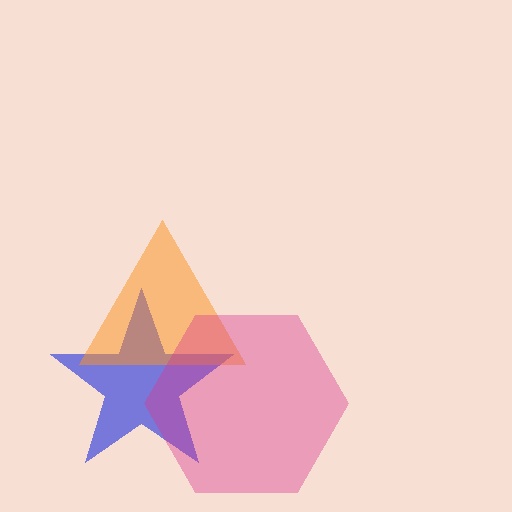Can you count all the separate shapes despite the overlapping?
Yes, there are 3 separate shapes.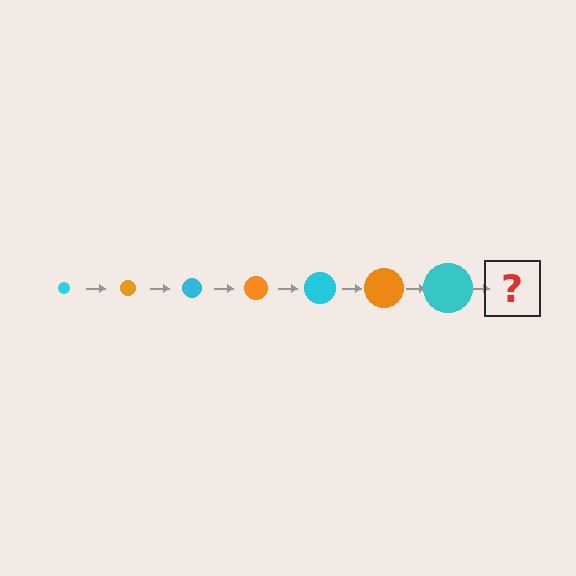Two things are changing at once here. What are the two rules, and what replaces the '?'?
The two rules are that the circle grows larger each step and the color cycles through cyan and orange. The '?' should be an orange circle, larger than the previous one.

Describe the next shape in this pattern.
It should be an orange circle, larger than the previous one.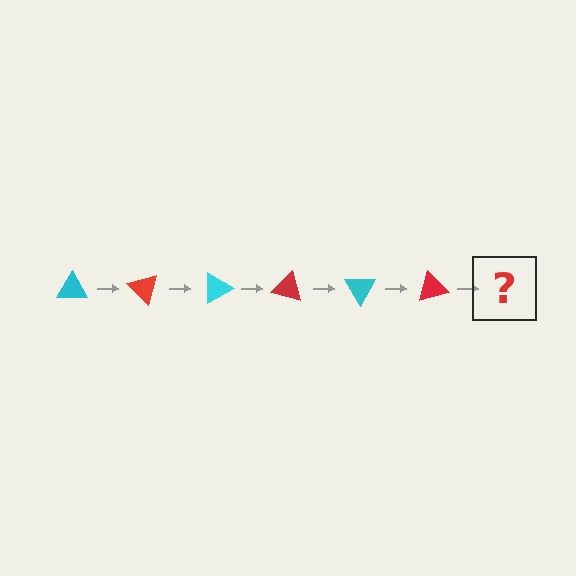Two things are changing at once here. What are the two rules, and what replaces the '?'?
The two rules are that it rotates 45 degrees each step and the color cycles through cyan and red. The '?' should be a cyan triangle, rotated 270 degrees from the start.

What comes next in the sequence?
The next element should be a cyan triangle, rotated 270 degrees from the start.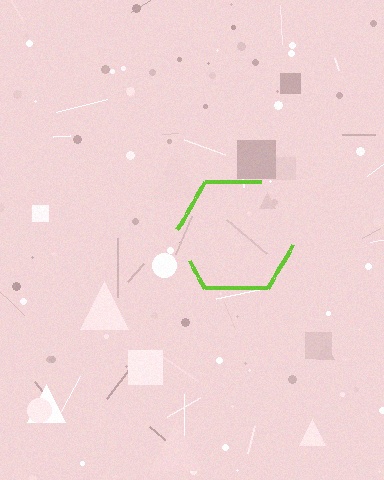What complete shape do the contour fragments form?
The contour fragments form a hexagon.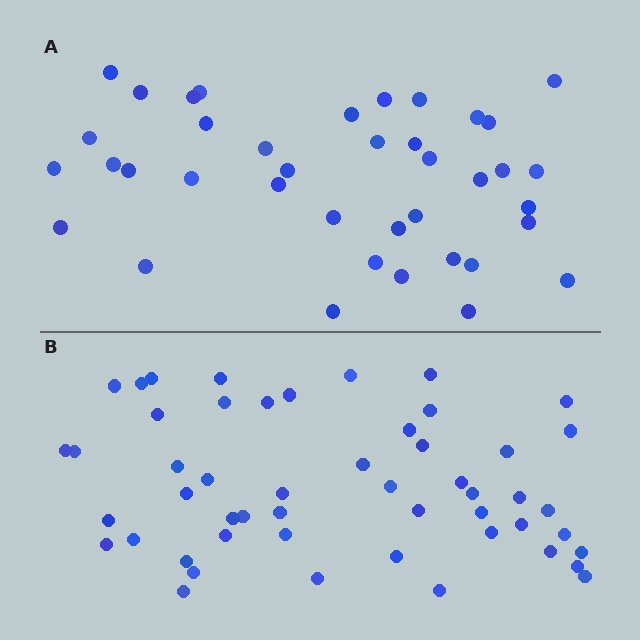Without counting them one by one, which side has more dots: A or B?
Region B (the bottom region) has more dots.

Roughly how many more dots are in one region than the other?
Region B has roughly 12 or so more dots than region A.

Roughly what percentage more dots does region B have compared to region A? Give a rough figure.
About 30% more.